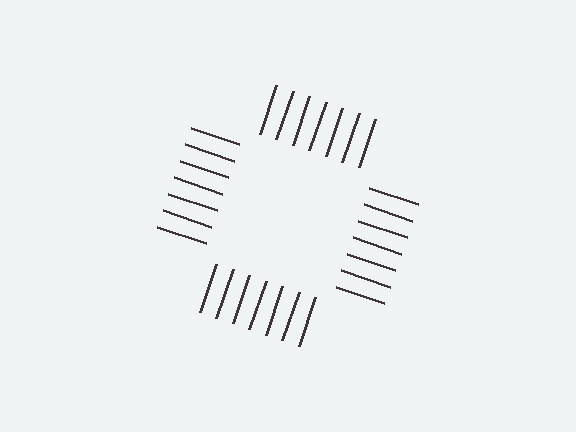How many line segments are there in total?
28 — 7 along each of the 4 edges.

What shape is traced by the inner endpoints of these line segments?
An illusory square — the line segments terminate on its edges but no continuous stroke is drawn.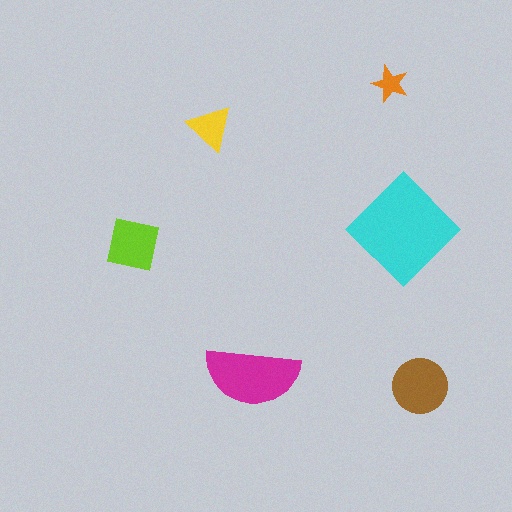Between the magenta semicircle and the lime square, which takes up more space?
The magenta semicircle.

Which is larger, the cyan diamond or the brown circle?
The cyan diamond.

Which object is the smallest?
The orange star.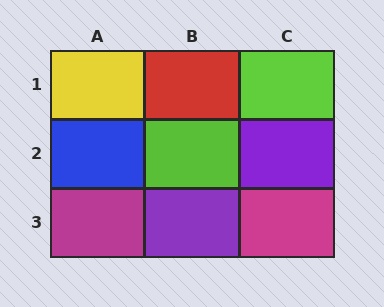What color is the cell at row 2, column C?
Purple.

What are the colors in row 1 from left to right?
Yellow, red, lime.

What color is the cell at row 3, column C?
Magenta.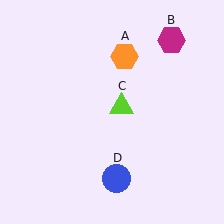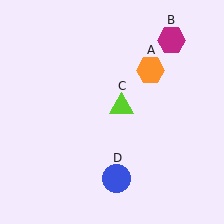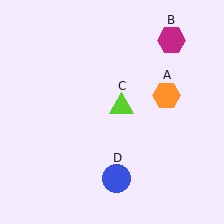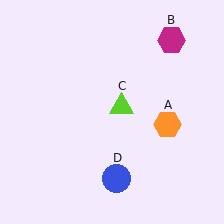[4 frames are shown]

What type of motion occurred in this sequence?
The orange hexagon (object A) rotated clockwise around the center of the scene.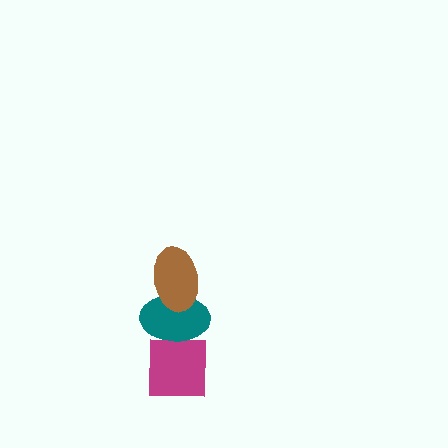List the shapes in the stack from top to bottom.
From top to bottom: the brown ellipse, the teal ellipse, the magenta square.